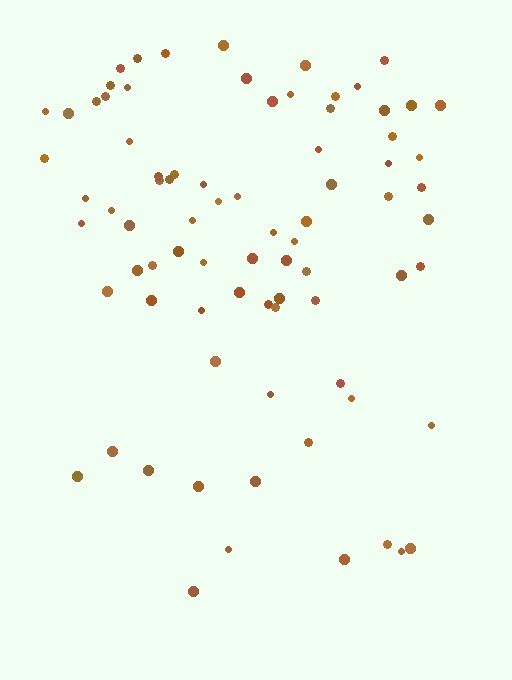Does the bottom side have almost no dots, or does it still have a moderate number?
Still a moderate number, just noticeably fewer than the top.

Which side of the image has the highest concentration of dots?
The top.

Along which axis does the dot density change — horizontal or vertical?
Vertical.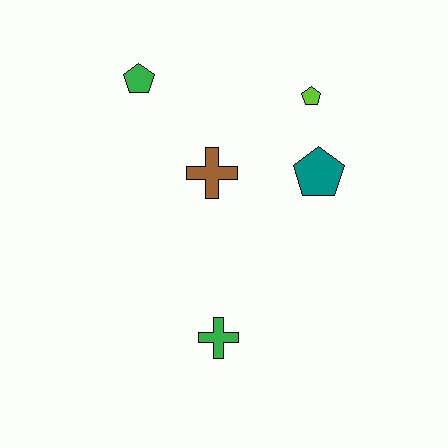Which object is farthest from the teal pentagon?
The green pentagon is farthest from the teal pentagon.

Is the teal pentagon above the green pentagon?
No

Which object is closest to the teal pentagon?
The lime pentagon is closest to the teal pentagon.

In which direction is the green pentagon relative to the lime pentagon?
The green pentagon is to the left of the lime pentagon.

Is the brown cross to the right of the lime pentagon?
No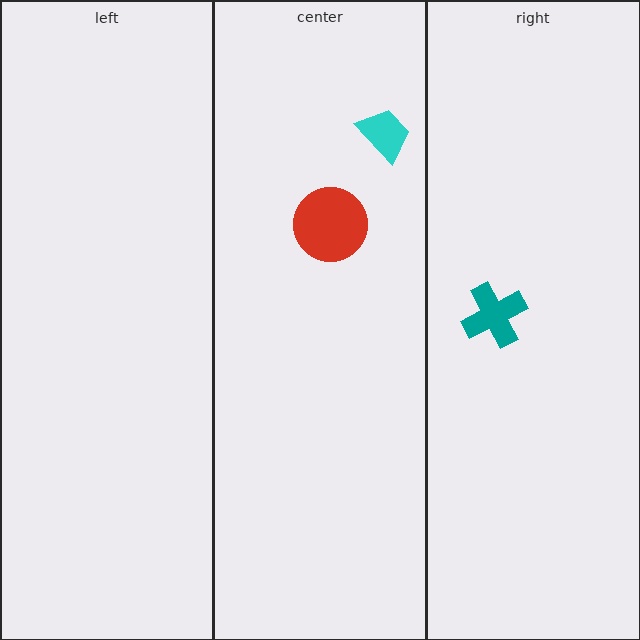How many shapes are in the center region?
2.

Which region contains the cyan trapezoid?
The center region.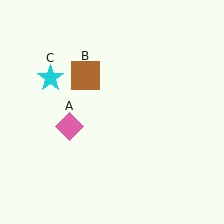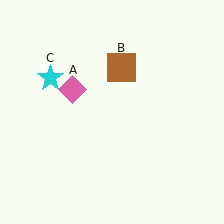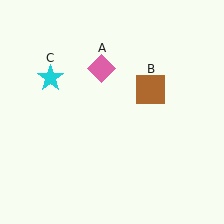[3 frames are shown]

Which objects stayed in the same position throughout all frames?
Cyan star (object C) remained stationary.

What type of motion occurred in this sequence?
The pink diamond (object A), brown square (object B) rotated clockwise around the center of the scene.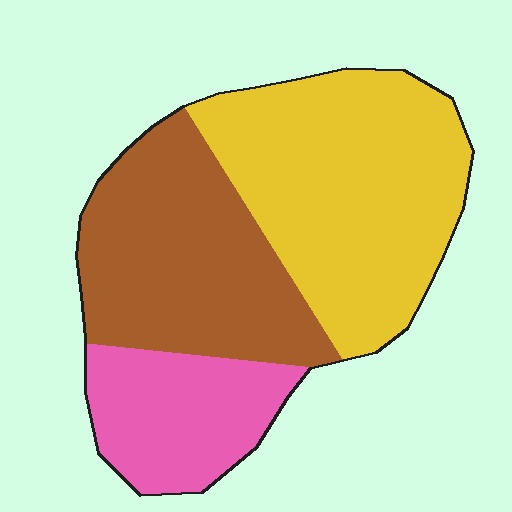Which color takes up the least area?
Pink, at roughly 20%.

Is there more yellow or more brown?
Yellow.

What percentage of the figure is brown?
Brown takes up about one third (1/3) of the figure.